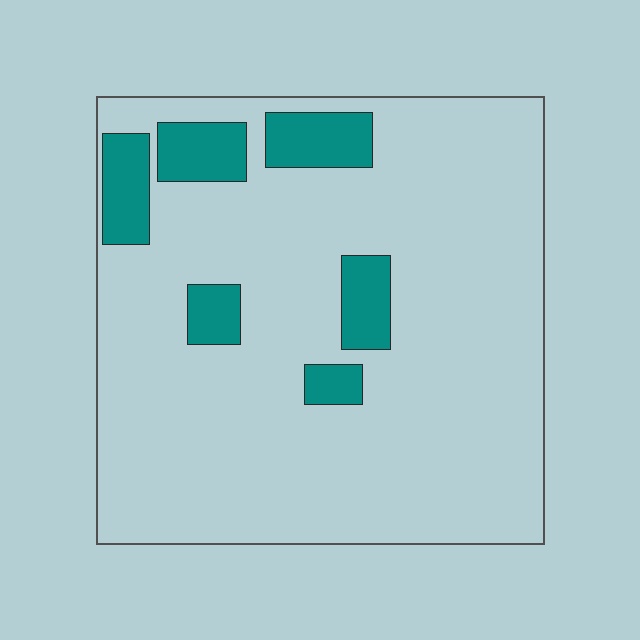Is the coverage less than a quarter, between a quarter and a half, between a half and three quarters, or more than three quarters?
Less than a quarter.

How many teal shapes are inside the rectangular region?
6.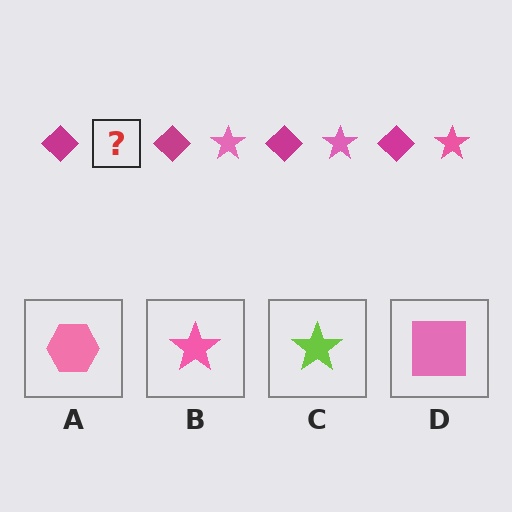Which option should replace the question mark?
Option B.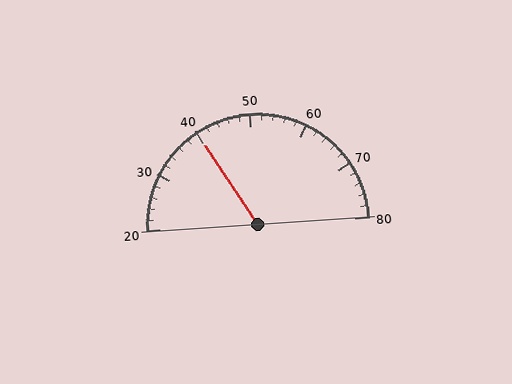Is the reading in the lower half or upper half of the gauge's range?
The reading is in the lower half of the range (20 to 80).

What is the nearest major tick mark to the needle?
The nearest major tick mark is 40.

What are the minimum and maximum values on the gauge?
The gauge ranges from 20 to 80.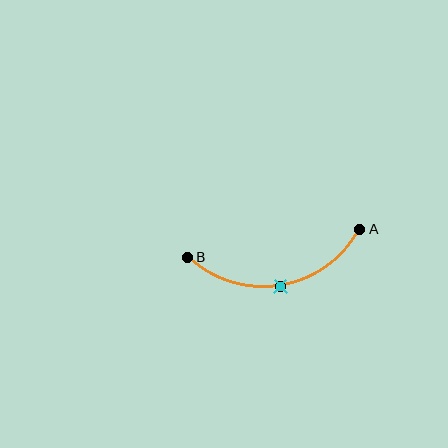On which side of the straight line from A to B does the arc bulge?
The arc bulges below the straight line connecting A and B.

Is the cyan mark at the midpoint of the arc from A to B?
Yes. The cyan mark lies on the arc at equal arc-length from both A and B — it is the arc midpoint.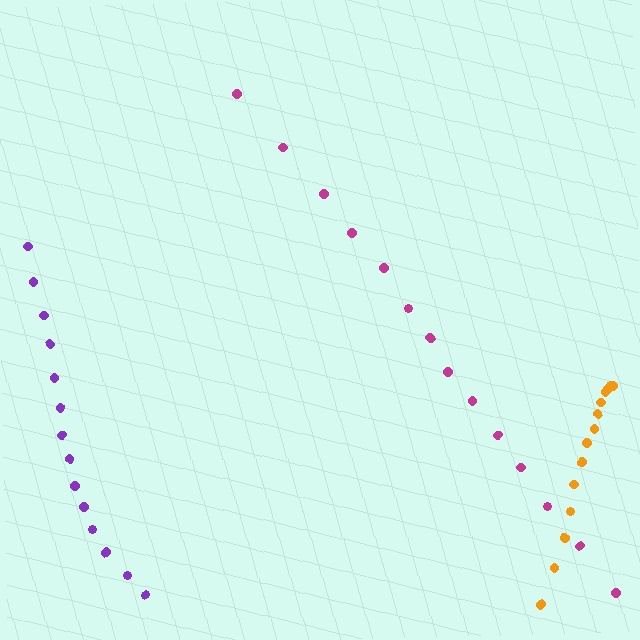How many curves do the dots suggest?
There are 3 distinct paths.